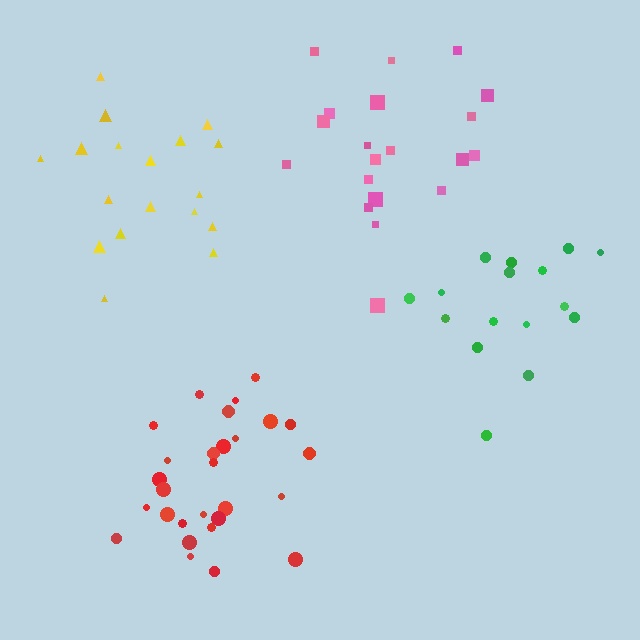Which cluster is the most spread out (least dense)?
Green.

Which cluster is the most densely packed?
Red.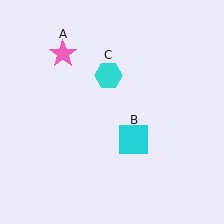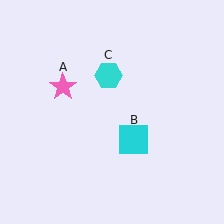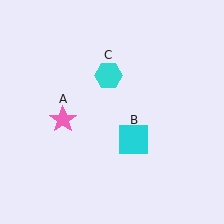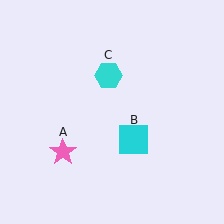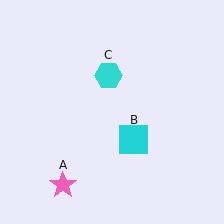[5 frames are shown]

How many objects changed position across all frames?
1 object changed position: pink star (object A).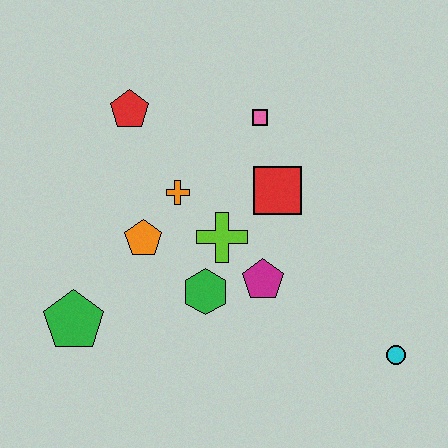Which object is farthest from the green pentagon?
The cyan circle is farthest from the green pentagon.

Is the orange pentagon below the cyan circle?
No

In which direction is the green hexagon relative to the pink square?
The green hexagon is below the pink square.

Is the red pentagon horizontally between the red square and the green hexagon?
No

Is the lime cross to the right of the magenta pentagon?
No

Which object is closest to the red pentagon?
The orange cross is closest to the red pentagon.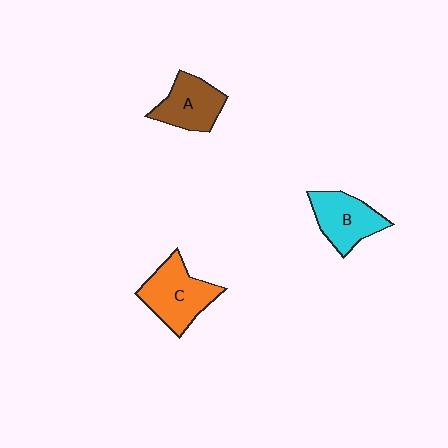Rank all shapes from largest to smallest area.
From largest to smallest: C (orange), B (cyan), A (brown).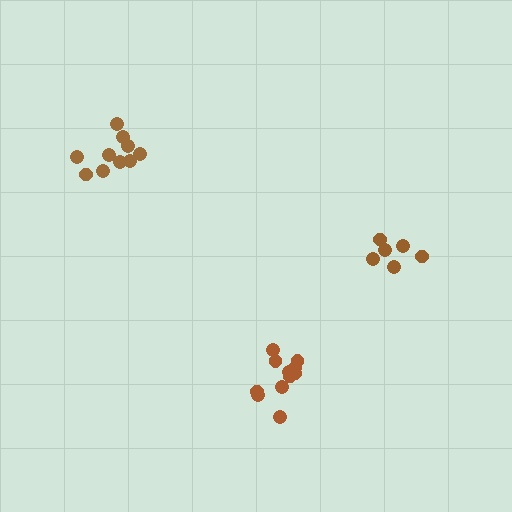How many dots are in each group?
Group 1: 11 dots, Group 2: 10 dots, Group 3: 6 dots (27 total).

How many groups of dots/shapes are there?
There are 3 groups.